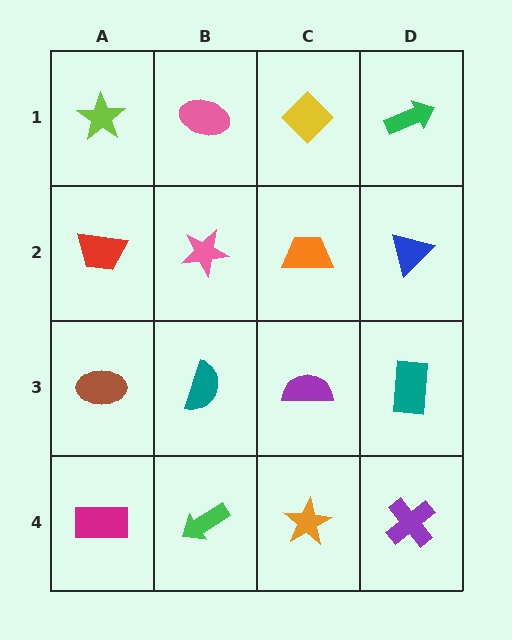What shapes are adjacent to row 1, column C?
An orange trapezoid (row 2, column C), a pink ellipse (row 1, column B), a green arrow (row 1, column D).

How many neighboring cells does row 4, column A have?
2.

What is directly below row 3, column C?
An orange star.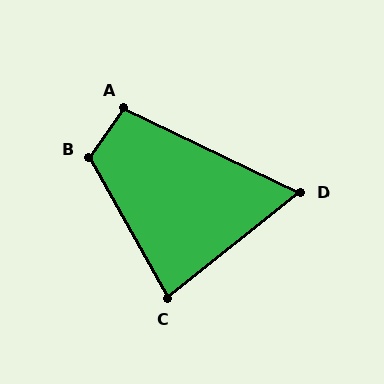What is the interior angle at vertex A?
Approximately 99 degrees (obtuse).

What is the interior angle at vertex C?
Approximately 81 degrees (acute).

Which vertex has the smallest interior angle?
D, at approximately 64 degrees.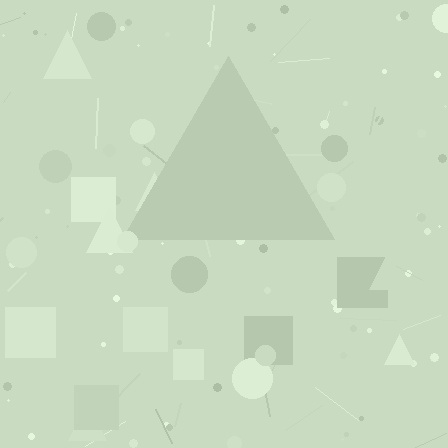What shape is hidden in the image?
A triangle is hidden in the image.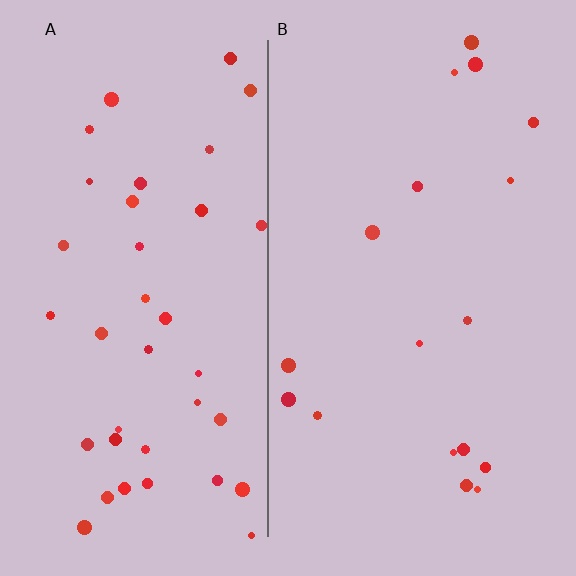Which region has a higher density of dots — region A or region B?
A (the left).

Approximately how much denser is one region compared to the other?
Approximately 2.2× — region A over region B.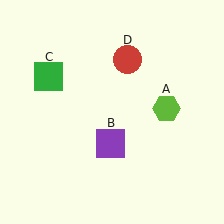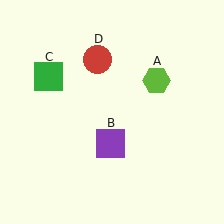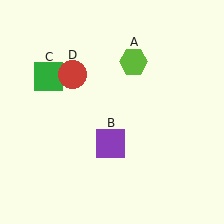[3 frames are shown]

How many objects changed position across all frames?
2 objects changed position: lime hexagon (object A), red circle (object D).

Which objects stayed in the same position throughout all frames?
Purple square (object B) and green square (object C) remained stationary.